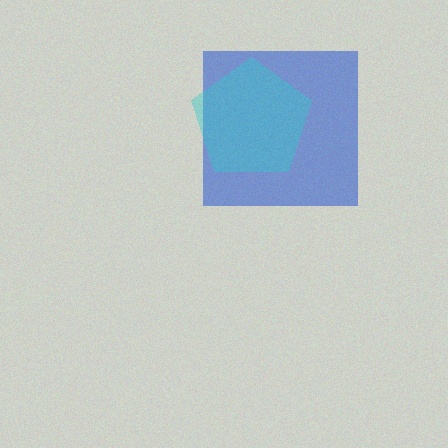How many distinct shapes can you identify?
There are 2 distinct shapes: a blue square, a cyan pentagon.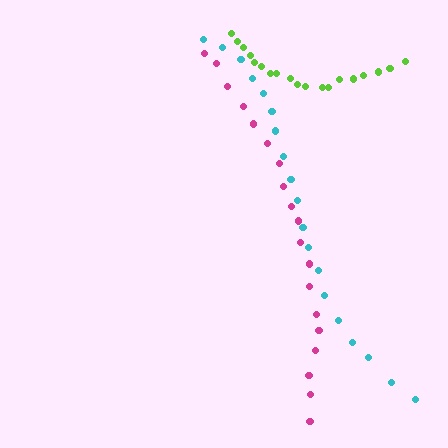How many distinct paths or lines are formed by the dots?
There are 3 distinct paths.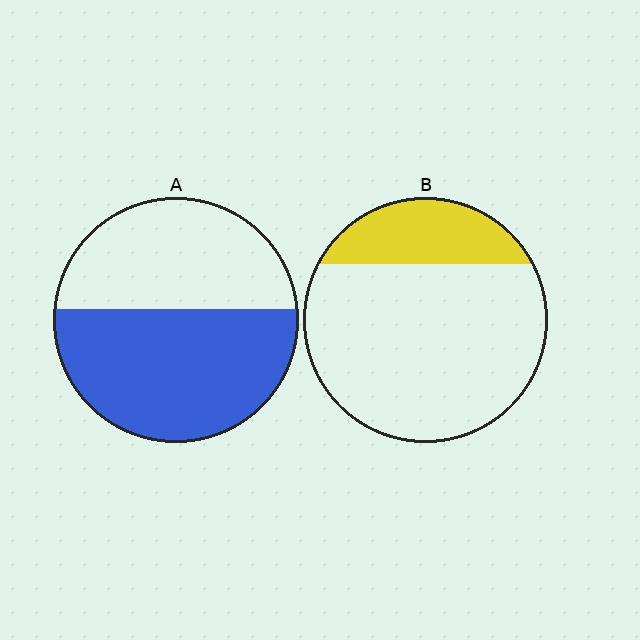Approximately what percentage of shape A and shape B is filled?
A is approximately 55% and B is approximately 20%.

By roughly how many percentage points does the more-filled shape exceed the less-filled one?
By roughly 35 percentage points (A over B).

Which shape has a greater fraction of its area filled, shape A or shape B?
Shape A.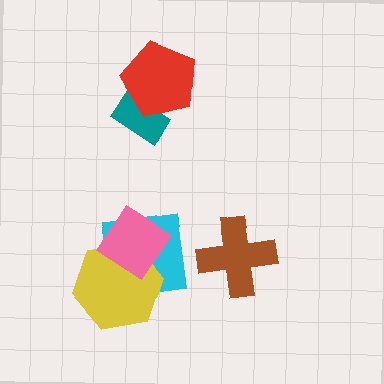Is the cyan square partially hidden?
Yes, it is partially covered by another shape.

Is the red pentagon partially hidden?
No, no other shape covers it.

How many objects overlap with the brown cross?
0 objects overlap with the brown cross.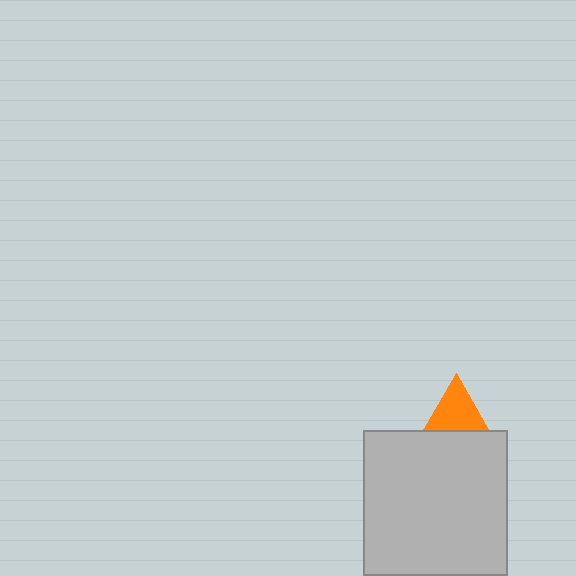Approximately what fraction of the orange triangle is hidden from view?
Roughly 57% of the orange triangle is hidden behind the light gray square.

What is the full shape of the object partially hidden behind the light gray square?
The partially hidden object is an orange triangle.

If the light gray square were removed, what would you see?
You would see the complete orange triangle.